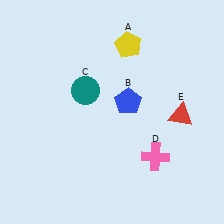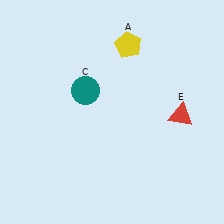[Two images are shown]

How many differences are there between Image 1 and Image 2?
There are 2 differences between the two images.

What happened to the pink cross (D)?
The pink cross (D) was removed in Image 2. It was in the bottom-right area of Image 1.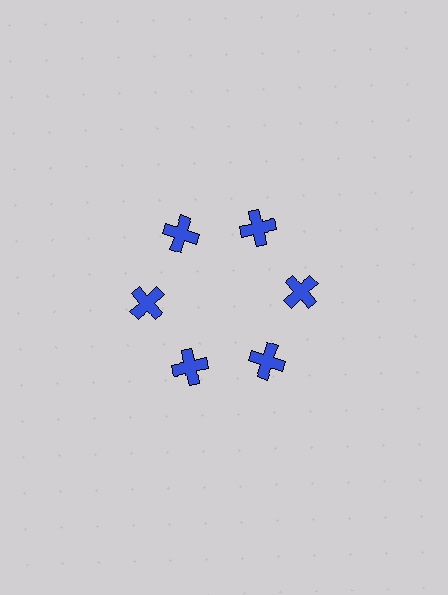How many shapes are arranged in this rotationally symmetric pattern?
There are 6 shapes, arranged in 6 groups of 1.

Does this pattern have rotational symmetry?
Yes, this pattern has 6-fold rotational symmetry. It looks the same after rotating 60 degrees around the center.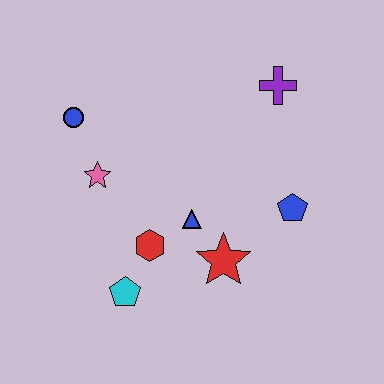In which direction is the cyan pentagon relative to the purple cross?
The cyan pentagon is below the purple cross.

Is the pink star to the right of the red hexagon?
No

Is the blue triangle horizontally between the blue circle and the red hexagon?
No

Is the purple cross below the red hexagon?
No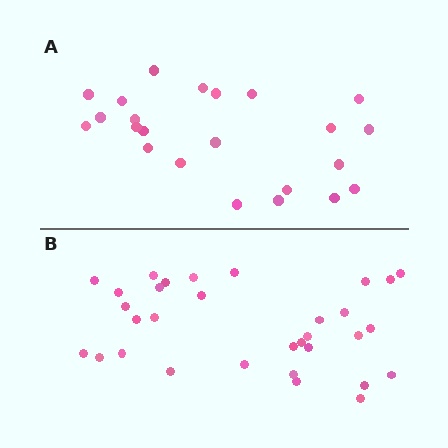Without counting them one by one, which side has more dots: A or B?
Region B (the bottom region) has more dots.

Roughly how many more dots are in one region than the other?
Region B has roughly 8 or so more dots than region A.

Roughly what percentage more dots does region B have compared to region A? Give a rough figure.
About 40% more.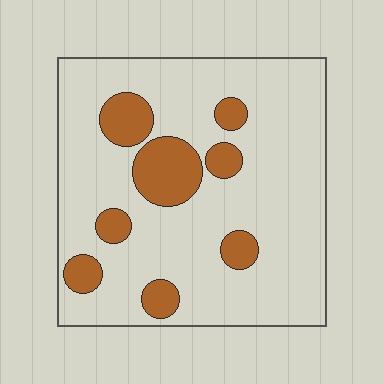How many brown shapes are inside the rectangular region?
8.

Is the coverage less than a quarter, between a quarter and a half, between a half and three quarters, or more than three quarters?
Less than a quarter.